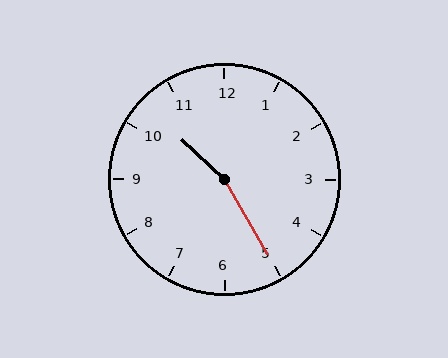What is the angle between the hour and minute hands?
Approximately 162 degrees.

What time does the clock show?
10:25.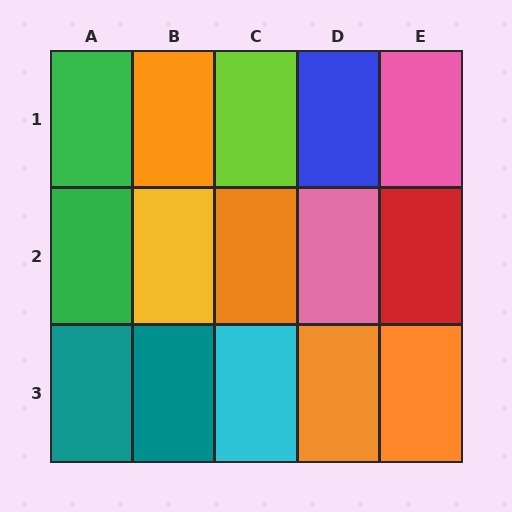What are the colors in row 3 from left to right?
Teal, teal, cyan, orange, orange.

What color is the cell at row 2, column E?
Red.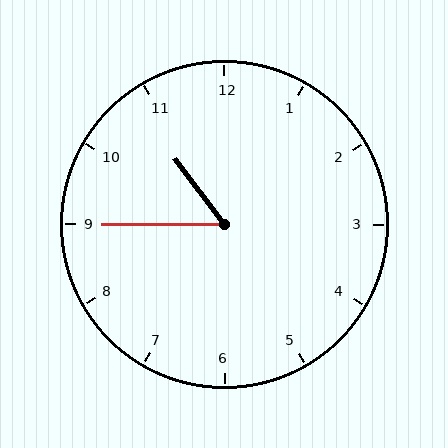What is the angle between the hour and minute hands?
Approximately 52 degrees.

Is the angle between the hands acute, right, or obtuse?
It is acute.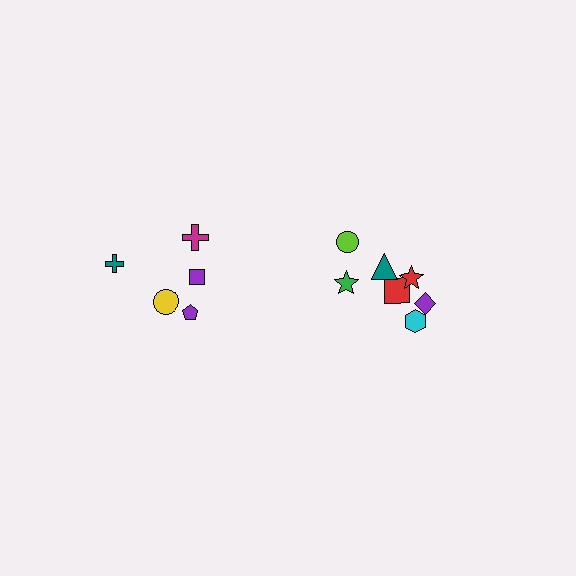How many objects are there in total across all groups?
There are 12 objects.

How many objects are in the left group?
There are 5 objects.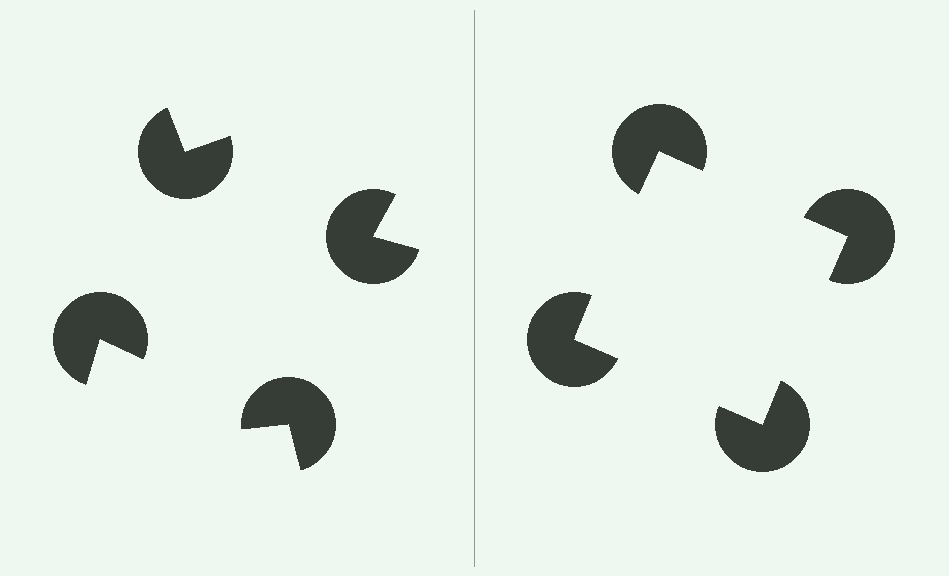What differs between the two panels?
The pac-man discs are positioned identically on both sides; only the wedge orientations differ. On the right they align to a square; on the left they are misaligned.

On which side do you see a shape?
An illusory square appears on the right side. On the left side the wedge cuts are rotated, so no coherent shape forms.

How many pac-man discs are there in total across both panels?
8 — 4 on each side.